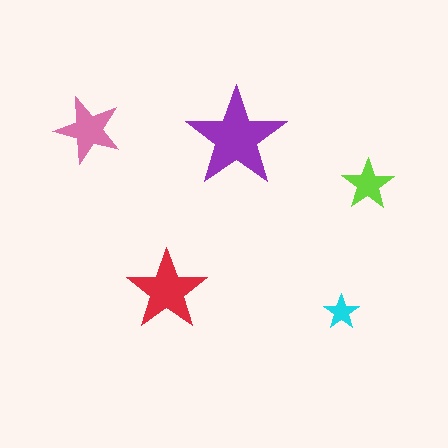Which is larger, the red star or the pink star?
The red one.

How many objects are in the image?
There are 5 objects in the image.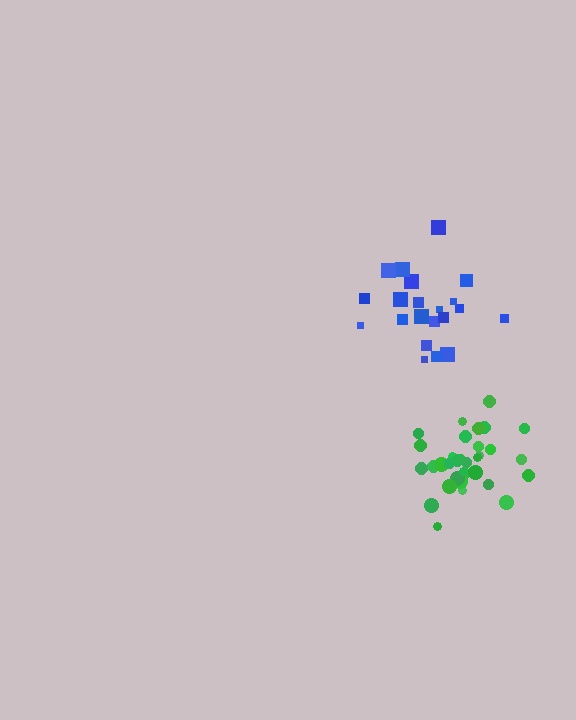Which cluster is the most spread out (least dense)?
Blue.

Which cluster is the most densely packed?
Green.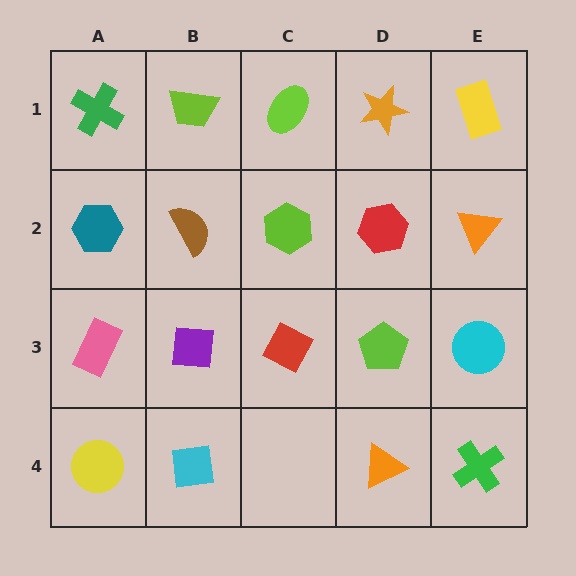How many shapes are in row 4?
4 shapes.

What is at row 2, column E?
An orange triangle.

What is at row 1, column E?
A yellow rectangle.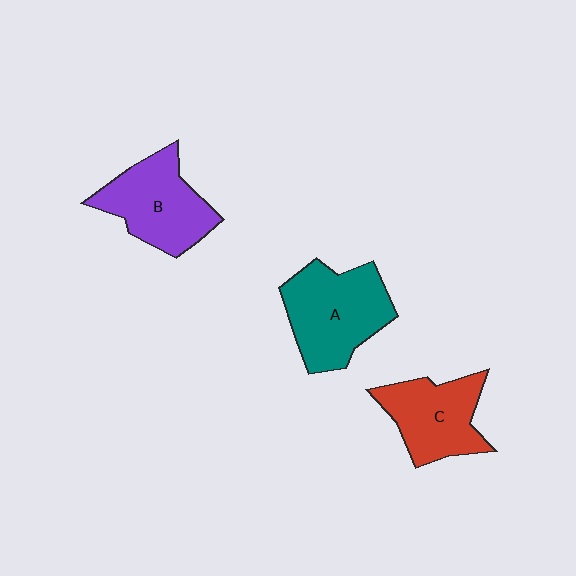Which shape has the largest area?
Shape A (teal).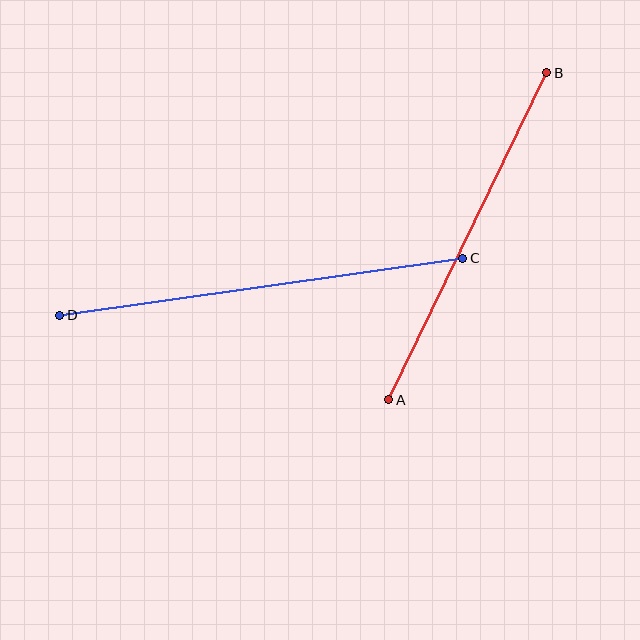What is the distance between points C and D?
The distance is approximately 407 pixels.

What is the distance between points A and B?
The distance is approximately 363 pixels.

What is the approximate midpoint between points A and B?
The midpoint is at approximately (468, 236) pixels.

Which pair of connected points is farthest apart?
Points C and D are farthest apart.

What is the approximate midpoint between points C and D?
The midpoint is at approximately (261, 287) pixels.